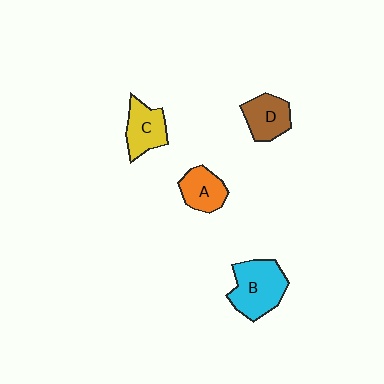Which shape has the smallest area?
Shape A (orange).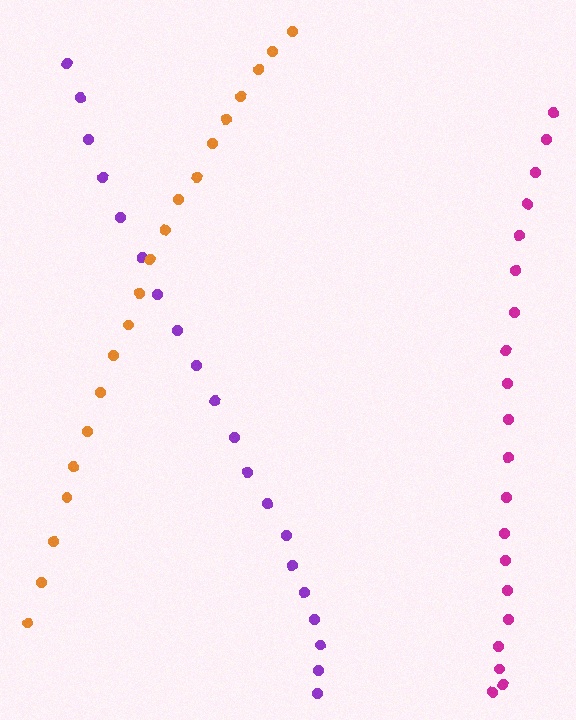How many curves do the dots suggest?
There are 3 distinct paths.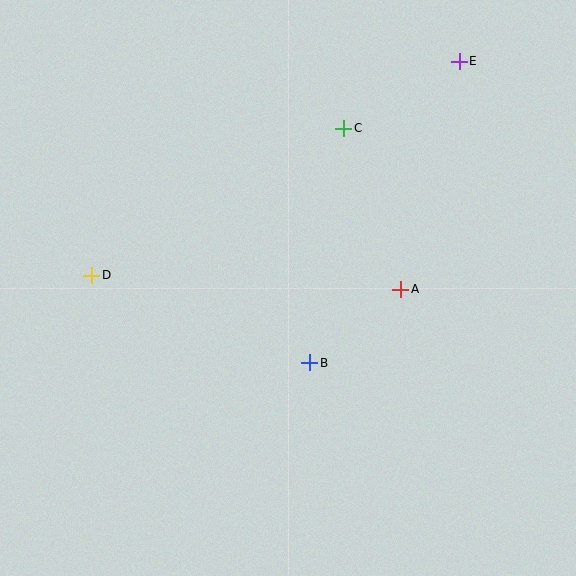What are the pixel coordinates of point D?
Point D is at (92, 275).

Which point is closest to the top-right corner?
Point E is closest to the top-right corner.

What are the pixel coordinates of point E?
Point E is at (459, 61).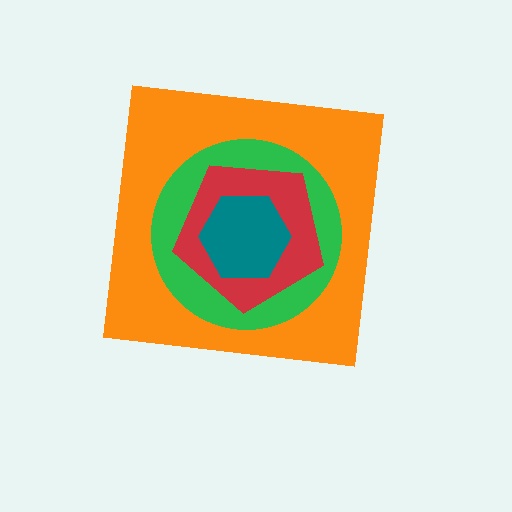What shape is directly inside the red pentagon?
The teal hexagon.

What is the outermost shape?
The orange square.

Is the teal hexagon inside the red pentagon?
Yes.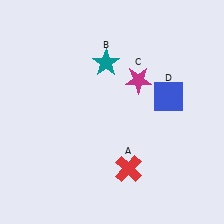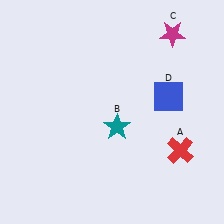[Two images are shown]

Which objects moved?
The objects that moved are: the red cross (A), the teal star (B), the magenta star (C).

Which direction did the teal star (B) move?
The teal star (B) moved down.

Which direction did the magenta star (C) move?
The magenta star (C) moved up.